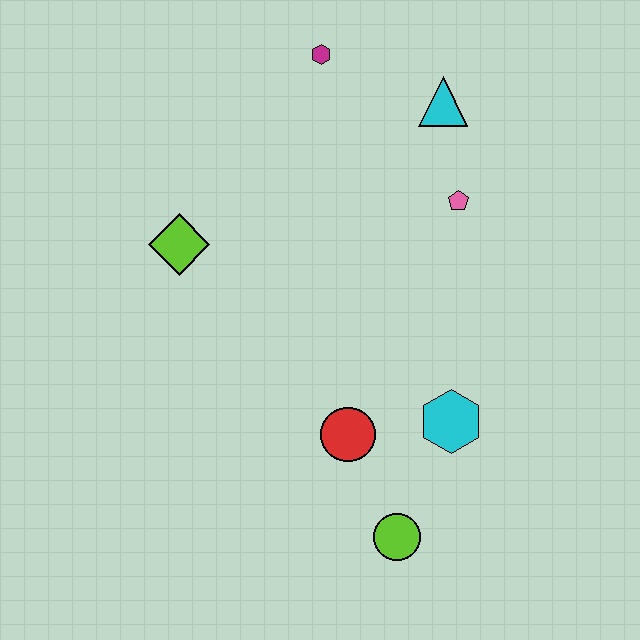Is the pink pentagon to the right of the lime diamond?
Yes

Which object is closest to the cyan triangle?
The pink pentagon is closest to the cyan triangle.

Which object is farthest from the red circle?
The magenta hexagon is farthest from the red circle.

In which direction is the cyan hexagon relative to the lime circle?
The cyan hexagon is above the lime circle.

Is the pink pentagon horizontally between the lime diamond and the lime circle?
No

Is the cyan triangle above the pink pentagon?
Yes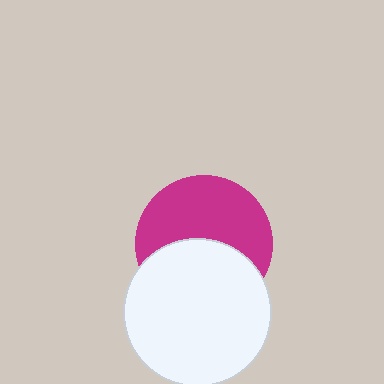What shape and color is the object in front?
The object in front is a white circle.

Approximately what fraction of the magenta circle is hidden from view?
Roughly 45% of the magenta circle is hidden behind the white circle.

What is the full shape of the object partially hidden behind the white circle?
The partially hidden object is a magenta circle.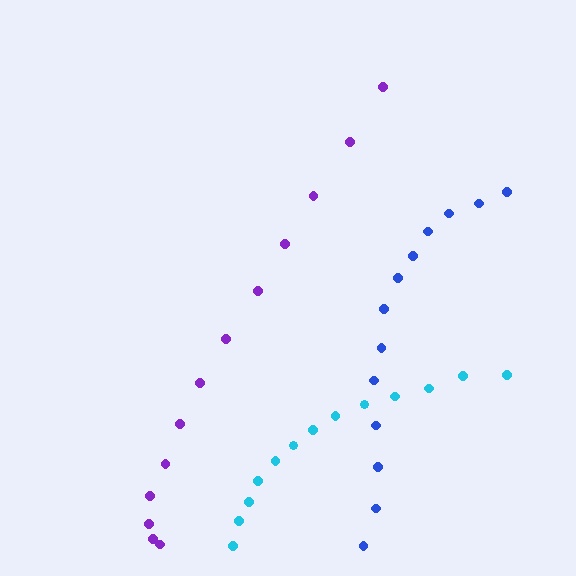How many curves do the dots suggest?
There are 3 distinct paths.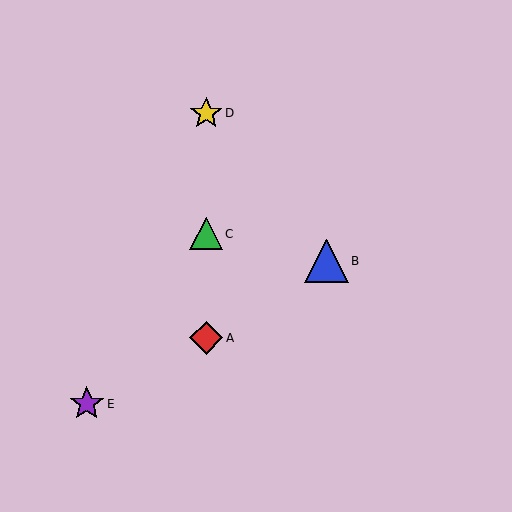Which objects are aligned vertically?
Objects A, C, D are aligned vertically.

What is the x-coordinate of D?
Object D is at x≈206.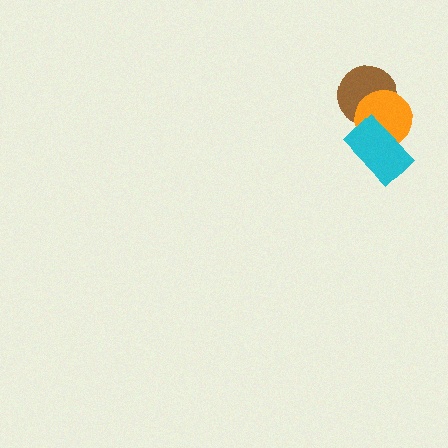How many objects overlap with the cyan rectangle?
1 object overlaps with the cyan rectangle.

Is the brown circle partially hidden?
Yes, it is partially covered by another shape.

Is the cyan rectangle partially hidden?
No, no other shape covers it.